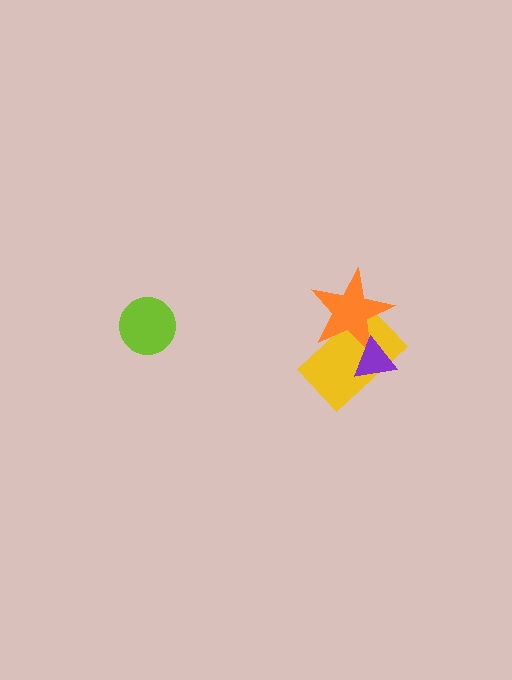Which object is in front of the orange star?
The purple triangle is in front of the orange star.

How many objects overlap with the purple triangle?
2 objects overlap with the purple triangle.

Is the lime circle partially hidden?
No, no other shape covers it.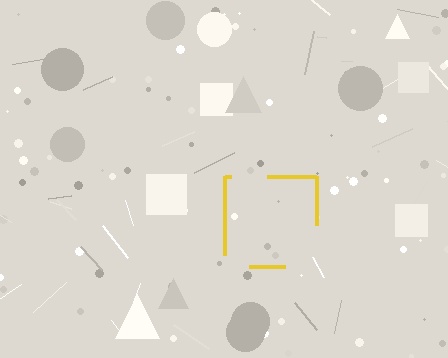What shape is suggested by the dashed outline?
The dashed outline suggests a square.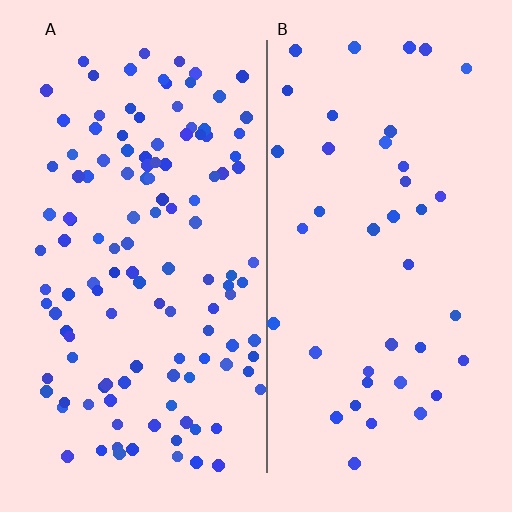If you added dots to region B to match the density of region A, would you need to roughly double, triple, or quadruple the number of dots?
Approximately triple.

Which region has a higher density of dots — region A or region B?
A (the left).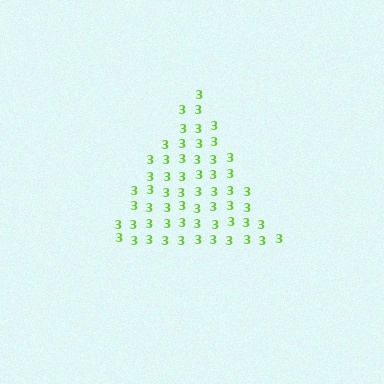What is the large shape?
The large shape is a triangle.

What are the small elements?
The small elements are digit 3's.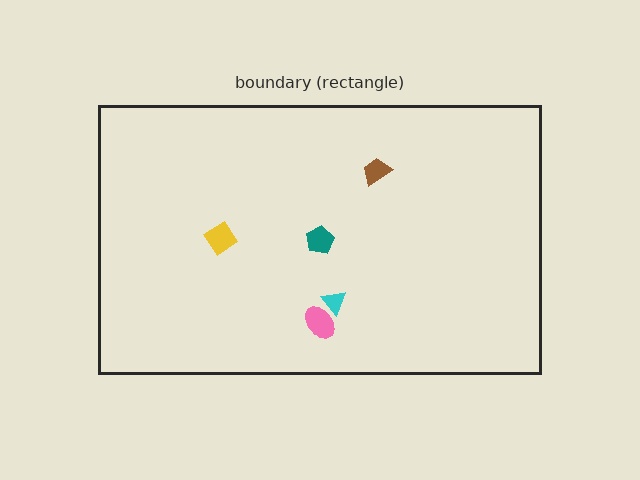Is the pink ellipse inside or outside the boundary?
Inside.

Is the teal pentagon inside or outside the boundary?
Inside.